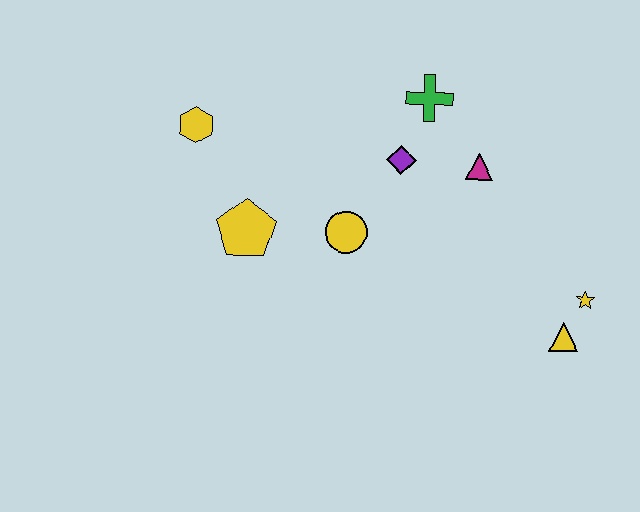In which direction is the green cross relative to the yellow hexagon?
The green cross is to the right of the yellow hexagon.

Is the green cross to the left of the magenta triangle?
Yes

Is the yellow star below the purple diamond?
Yes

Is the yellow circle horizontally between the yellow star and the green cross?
No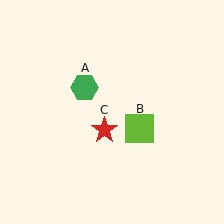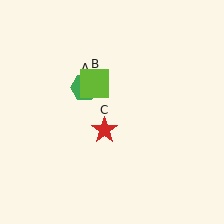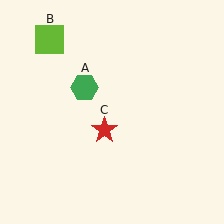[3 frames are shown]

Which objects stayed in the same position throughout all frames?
Green hexagon (object A) and red star (object C) remained stationary.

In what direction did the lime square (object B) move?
The lime square (object B) moved up and to the left.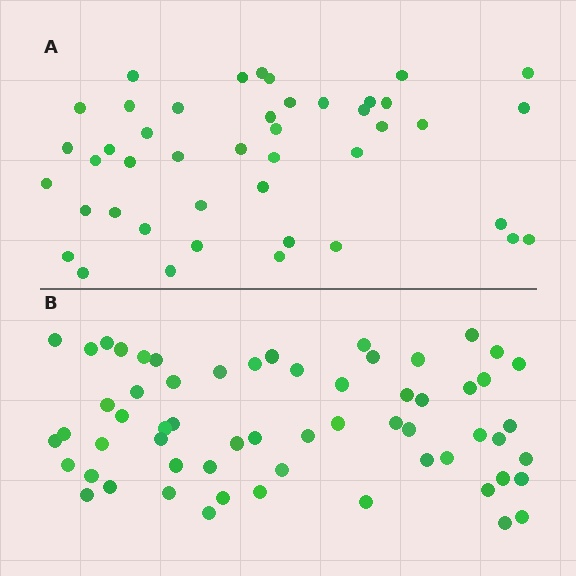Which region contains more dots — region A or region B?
Region B (the bottom region) has more dots.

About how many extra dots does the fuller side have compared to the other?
Region B has approximately 15 more dots than region A.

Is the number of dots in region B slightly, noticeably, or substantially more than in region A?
Region B has noticeably more, but not dramatically so. The ratio is roughly 1.4 to 1.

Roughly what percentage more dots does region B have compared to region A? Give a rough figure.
About 35% more.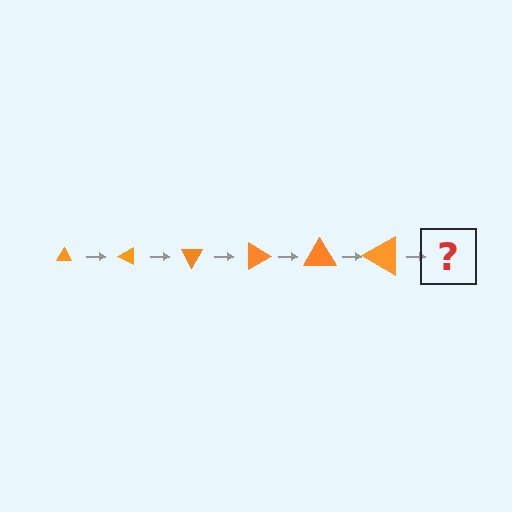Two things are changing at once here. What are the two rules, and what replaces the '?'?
The two rules are that the triangle grows larger each step and it rotates 30 degrees each step. The '?' should be a triangle, larger than the previous one and rotated 180 degrees from the start.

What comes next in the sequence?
The next element should be a triangle, larger than the previous one and rotated 180 degrees from the start.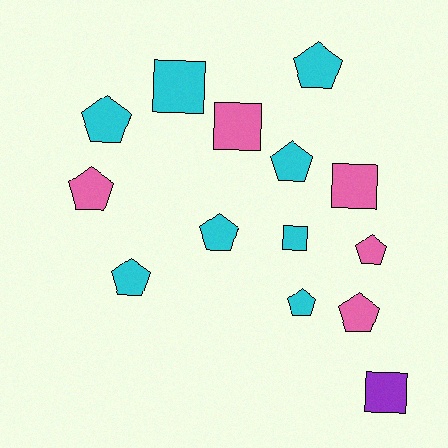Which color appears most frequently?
Cyan, with 8 objects.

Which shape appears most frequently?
Pentagon, with 9 objects.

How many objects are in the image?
There are 14 objects.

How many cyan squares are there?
There are 2 cyan squares.